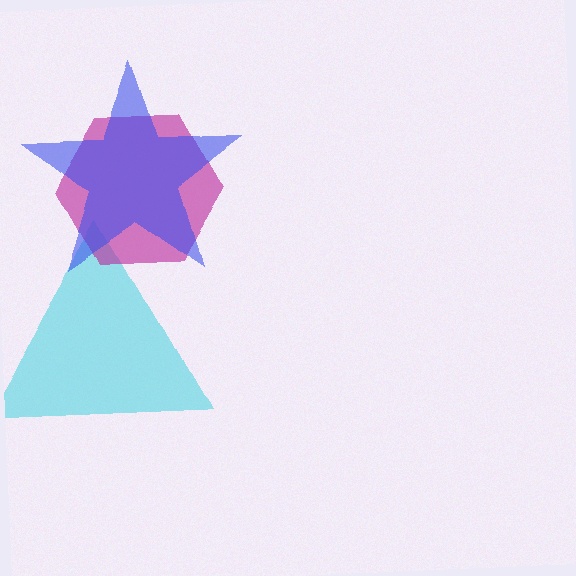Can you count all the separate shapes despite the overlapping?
Yes, there are 3 separate shapes.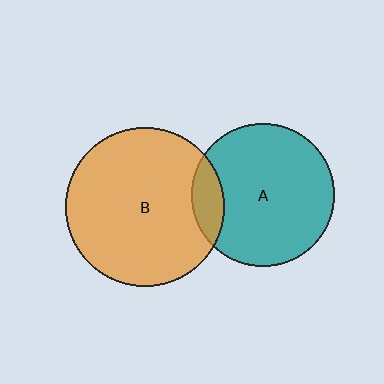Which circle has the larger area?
Circle B (orange).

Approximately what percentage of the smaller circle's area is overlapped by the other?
Approximately 15%.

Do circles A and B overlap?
Yes.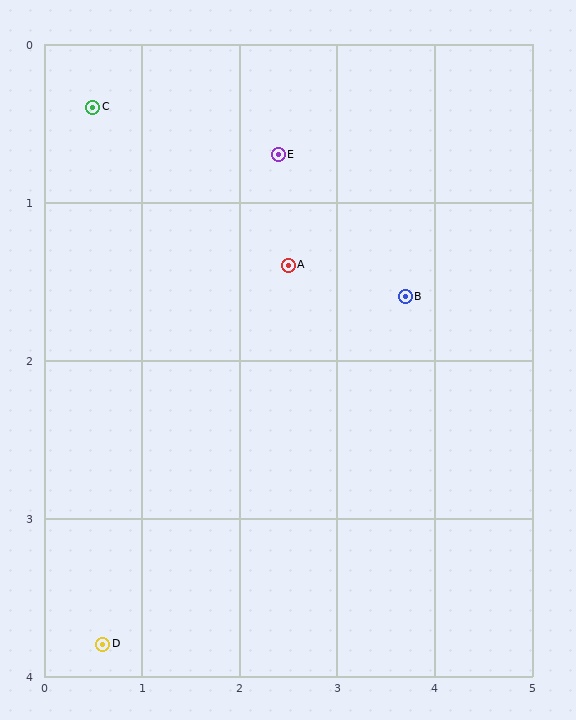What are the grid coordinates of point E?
Point E is at approximately (2.4, 0.7).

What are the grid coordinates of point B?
Point B is at approximately (3.7, 1.6).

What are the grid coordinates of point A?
Point A is at approximately (2.5, 1.4).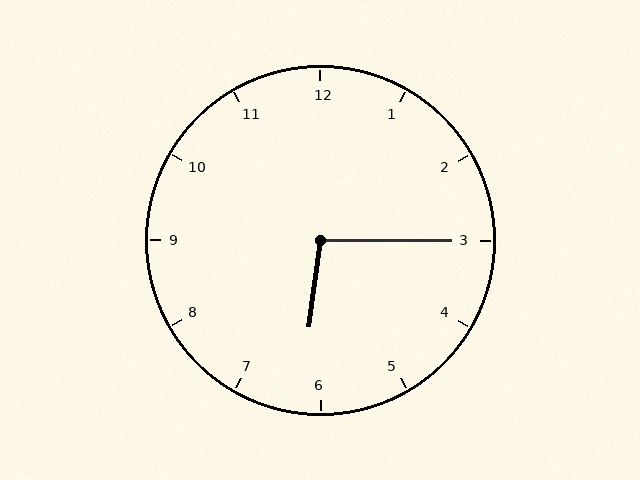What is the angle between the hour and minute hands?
Approximately 98 degrees.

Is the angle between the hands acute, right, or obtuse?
It is obtuse.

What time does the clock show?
6:15.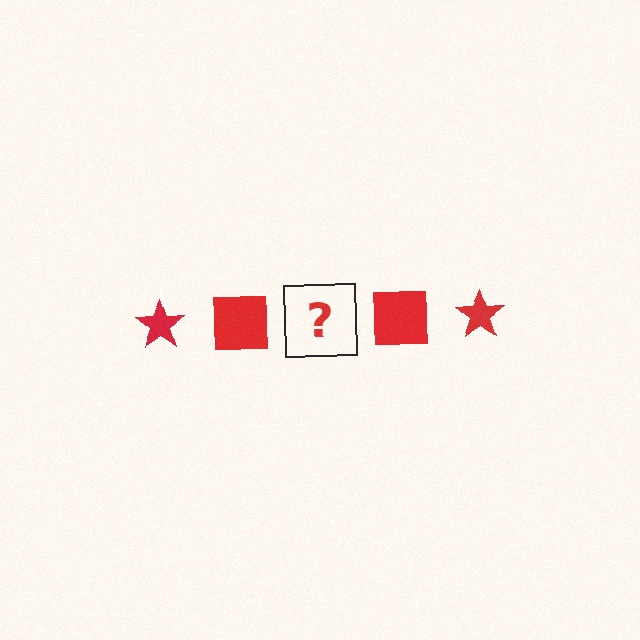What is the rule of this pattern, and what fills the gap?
The rule is that the pattern cycles through star, square shapes in red. The gap should be filled with a red star.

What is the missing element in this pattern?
The missing element is a red star.